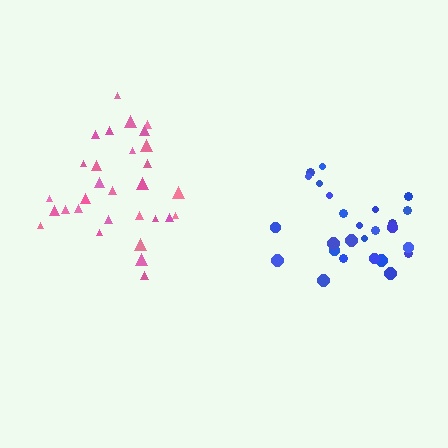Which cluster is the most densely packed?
Pink.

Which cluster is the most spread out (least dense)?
Blue.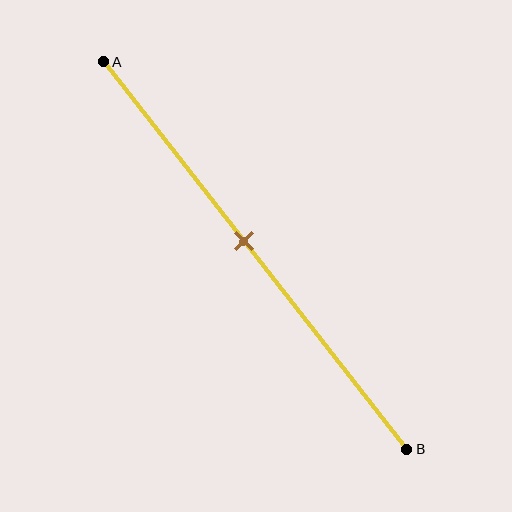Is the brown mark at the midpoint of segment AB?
No, the mark is at about 45% from A, not at the 50% midpoint.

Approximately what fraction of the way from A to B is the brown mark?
The brown mark is approximately 45% of the way from A to B.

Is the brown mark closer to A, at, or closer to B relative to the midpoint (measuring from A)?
The brown mark is closer to point A than the midpoint of segment AB.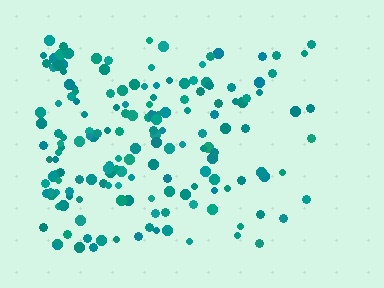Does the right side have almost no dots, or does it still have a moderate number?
Still a moderate number, just noticeably fewer than the left.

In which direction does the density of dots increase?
From right to left, with the left side densest.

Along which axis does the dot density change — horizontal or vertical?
Horizontal.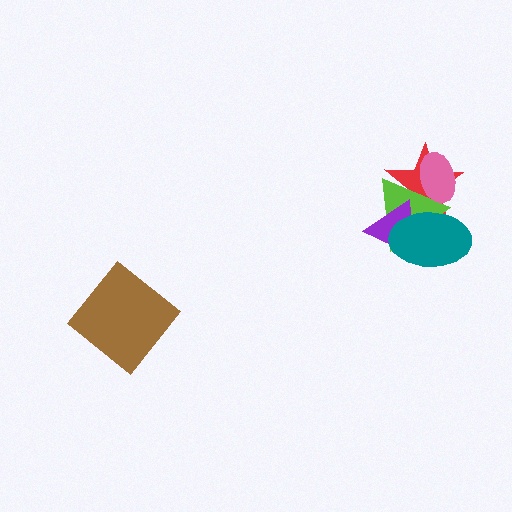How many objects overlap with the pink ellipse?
2 objects overlap with the pink ellipse.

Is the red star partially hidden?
Yes, it is partially covered by another shape.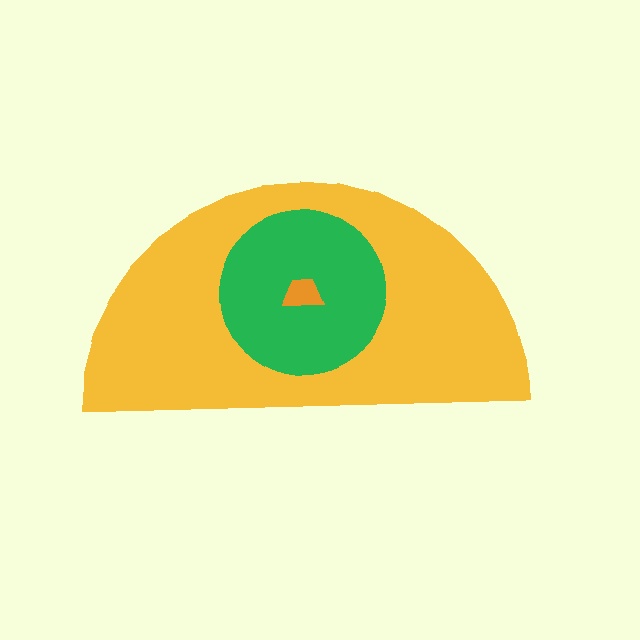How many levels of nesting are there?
3.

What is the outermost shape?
The yellow semicircle.